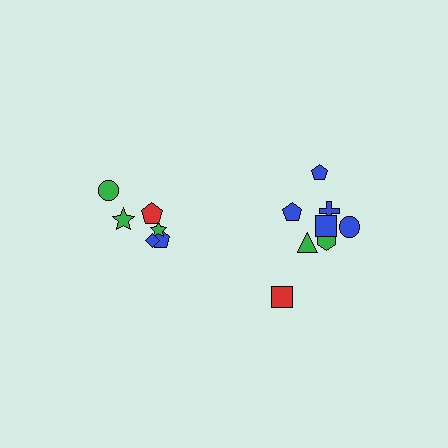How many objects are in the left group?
There are 6 objects.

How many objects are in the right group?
There are 8 objects.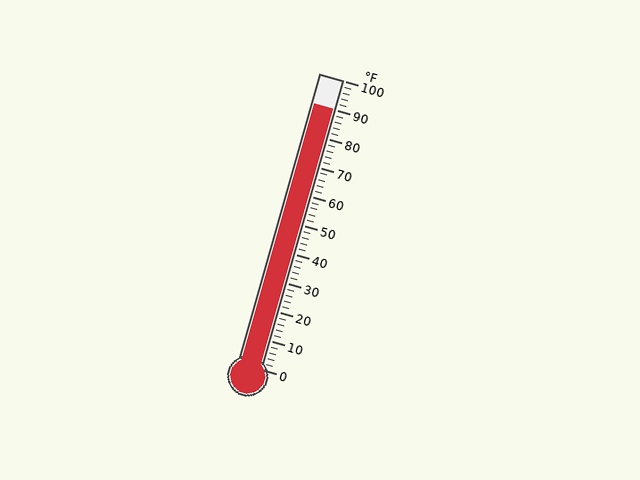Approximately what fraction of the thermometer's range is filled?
The thermometer is filled to approximately 90% of its range.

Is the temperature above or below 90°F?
The temperature is at 90°F.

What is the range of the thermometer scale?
The thermometer scale ranges from 0°F to 100°F.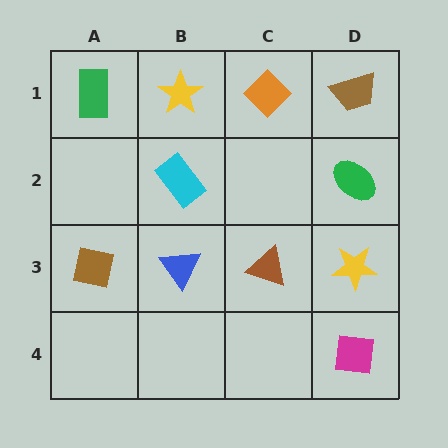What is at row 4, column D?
A magenta square.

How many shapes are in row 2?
2 shapes.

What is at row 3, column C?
A brown triangle.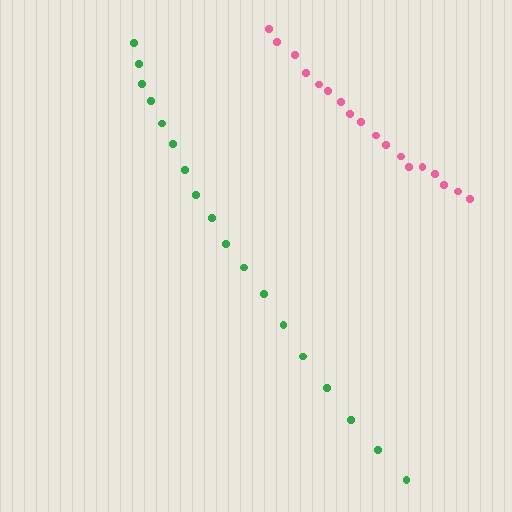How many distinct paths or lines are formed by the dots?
There are 2 distinct paths.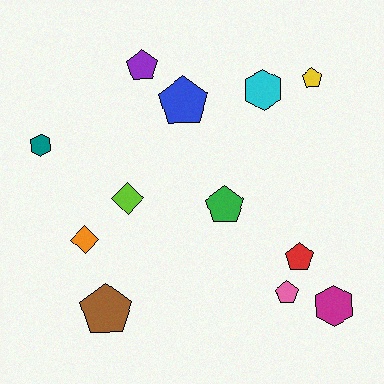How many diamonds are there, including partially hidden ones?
There are 2 diamonds.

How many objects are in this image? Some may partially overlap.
There are 12 objects.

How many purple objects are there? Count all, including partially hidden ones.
There is 1 purple object.